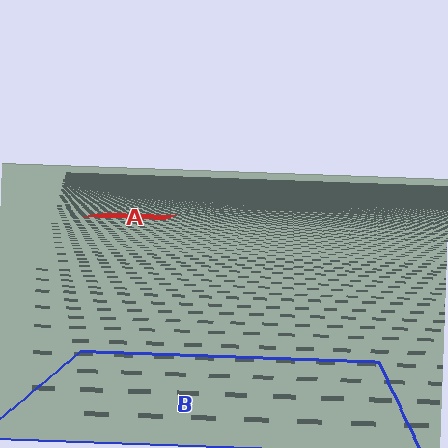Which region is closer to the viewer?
Region B is closer. The texture elements there are larger and more spread out.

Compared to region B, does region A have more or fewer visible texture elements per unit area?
Region A has more texture elements per unit area — they are packed more densely because it is farther away.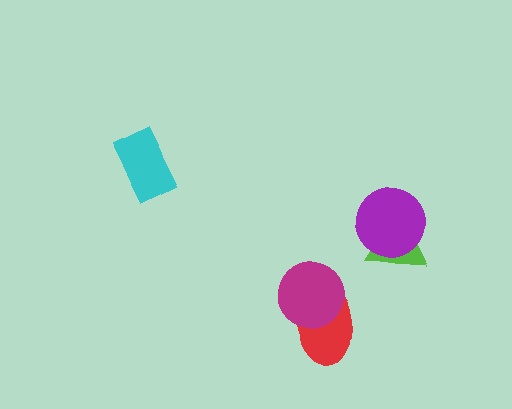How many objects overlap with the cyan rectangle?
0 objects overlap with the cyan rectangle.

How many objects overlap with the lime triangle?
1 object overlaps with the lime triangle.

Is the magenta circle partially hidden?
No, no other shape covers it.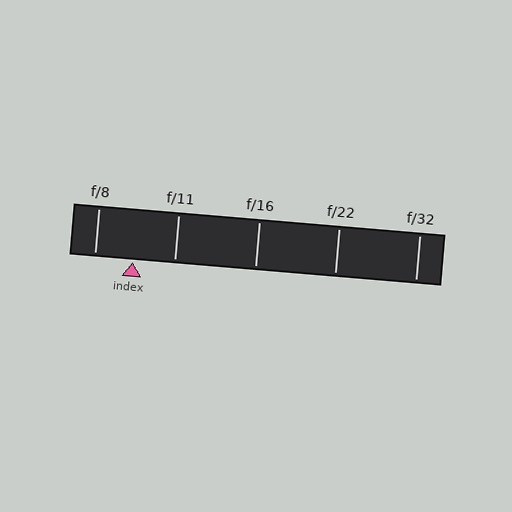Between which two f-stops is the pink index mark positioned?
The index mark is between f/8 and f/11.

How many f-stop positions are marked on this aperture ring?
There are 5 f-stop positions marked.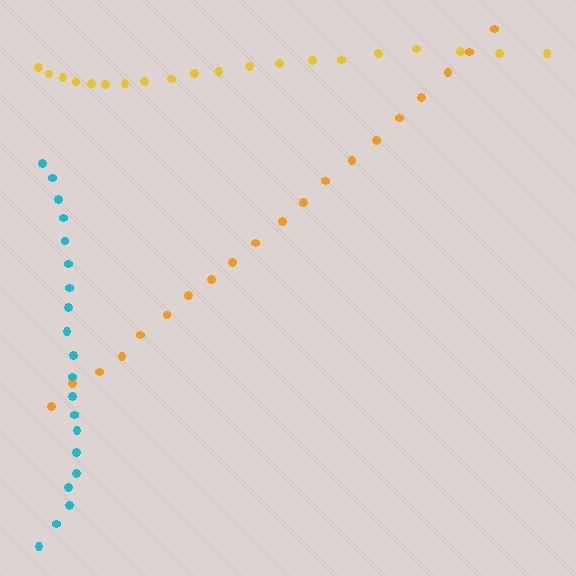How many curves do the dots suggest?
There are 3 distinct paths.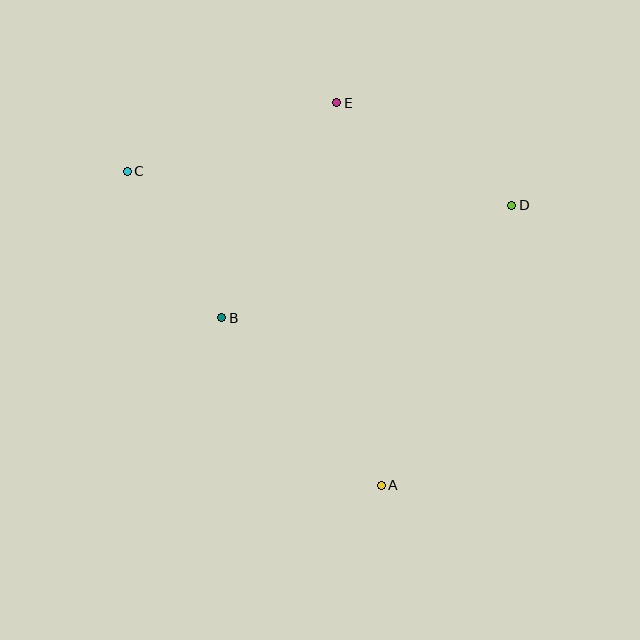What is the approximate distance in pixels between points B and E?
The distance between B and E is approximately 244 pixels.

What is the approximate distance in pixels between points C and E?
The distance between C and E is approximately 220 pixels.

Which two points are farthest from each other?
Points A and C are farthest from each other.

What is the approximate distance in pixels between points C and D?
The distance between C and D is approximately 386 pixels.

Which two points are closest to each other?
Points B and C are closest to each other.